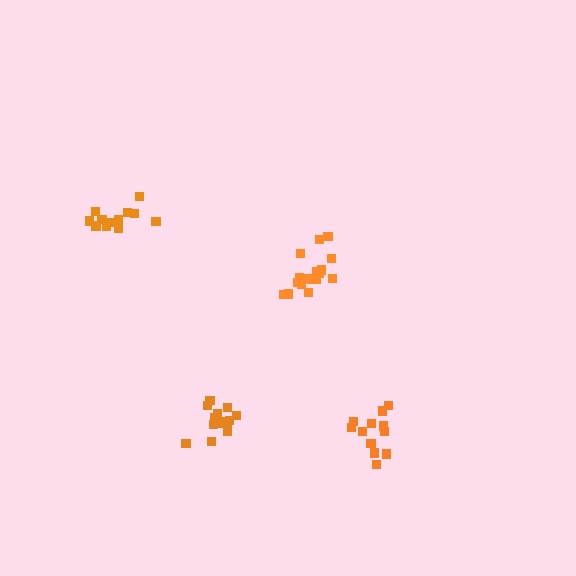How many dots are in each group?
Group 1: 13 dots, Group 2: 14 dots, Group 3: 13 dots, Group 4: 17 dots (57 total).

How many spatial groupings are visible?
There are 4 spatial groupings.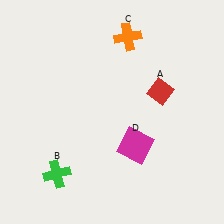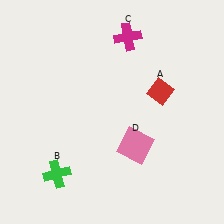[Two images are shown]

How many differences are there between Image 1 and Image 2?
There are 2 differences between the two images.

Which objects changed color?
C changed from orange to magenta. D changed from magenta to pink.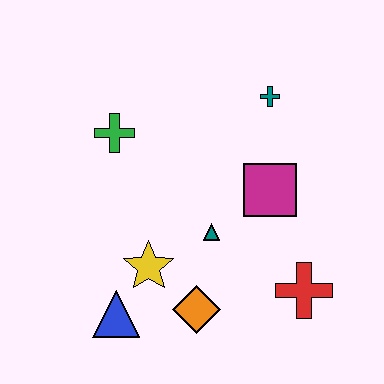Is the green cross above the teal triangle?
Yes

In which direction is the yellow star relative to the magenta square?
The yellow star is to the left of the magenta square.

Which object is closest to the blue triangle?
The yellow star is closest to the blue triangle.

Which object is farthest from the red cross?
The green cross is farthest from the red cross.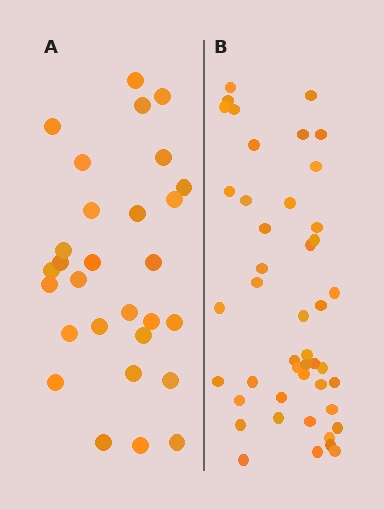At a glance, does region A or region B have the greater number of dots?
Region B (the right region) has more dots.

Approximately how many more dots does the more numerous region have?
Region B has approximately 15 more dots than region A.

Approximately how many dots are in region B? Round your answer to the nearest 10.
About 40 dots. (The exact count is 45, which rounds to 40.)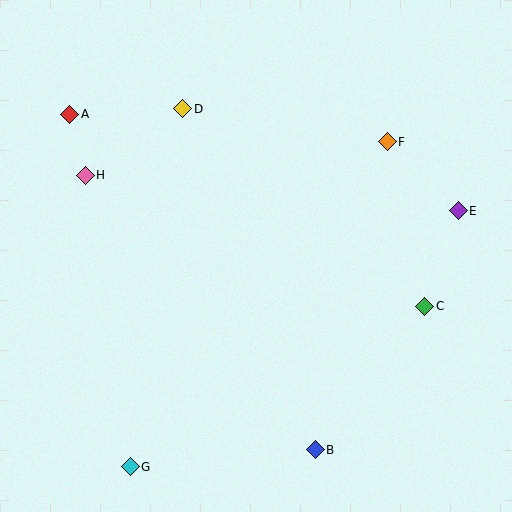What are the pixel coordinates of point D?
Point D is at (183, 109).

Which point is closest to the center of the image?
Point D at (183, 109) is closest to the center.